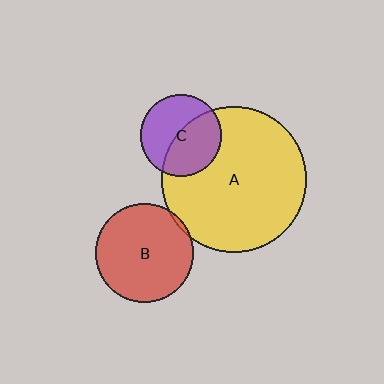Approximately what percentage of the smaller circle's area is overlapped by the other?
Approximately 50%.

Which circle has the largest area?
Circle A (yellow).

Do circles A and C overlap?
Yes.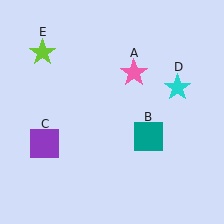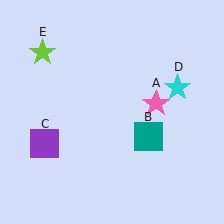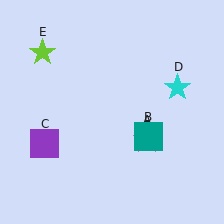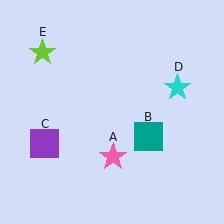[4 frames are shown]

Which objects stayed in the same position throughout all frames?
Teal square (object B) and purple square (object C) and cyan star (object D) and lime star (object E) remained stationary.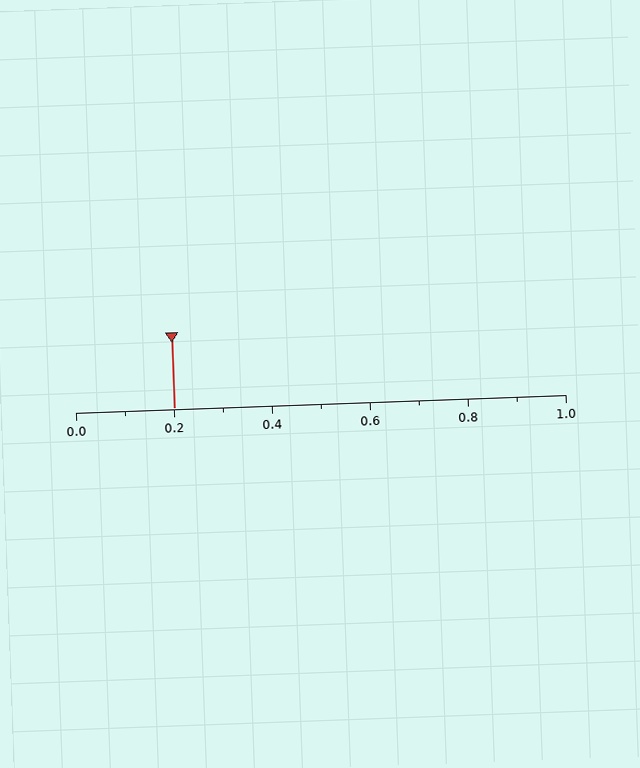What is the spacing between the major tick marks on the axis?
The major ticks are spaced 0.2 apart.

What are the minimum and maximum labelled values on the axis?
The axis runs from 0.0 to 1.0.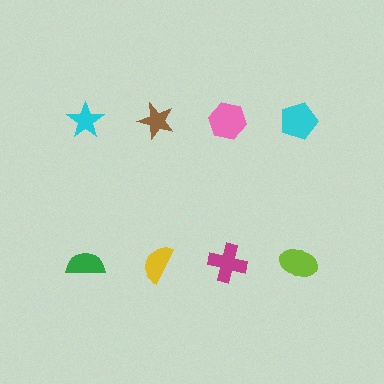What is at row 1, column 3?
A pink hexagon.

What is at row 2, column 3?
A magenta cross.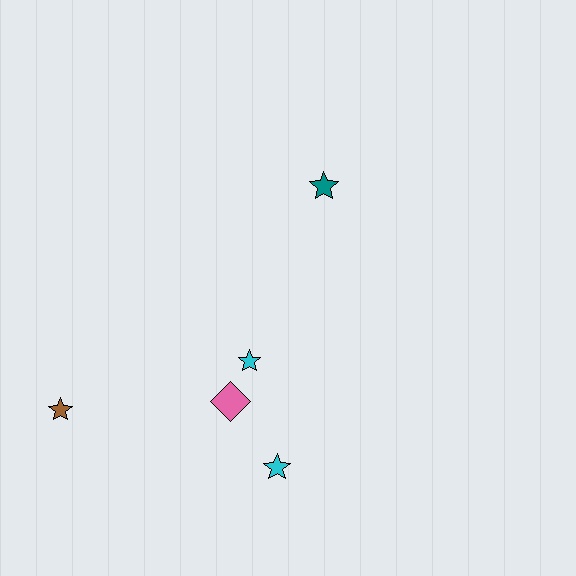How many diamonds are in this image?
There is 1 diamond.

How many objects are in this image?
There are 5 objects.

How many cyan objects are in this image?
There are 2 cyan objects.